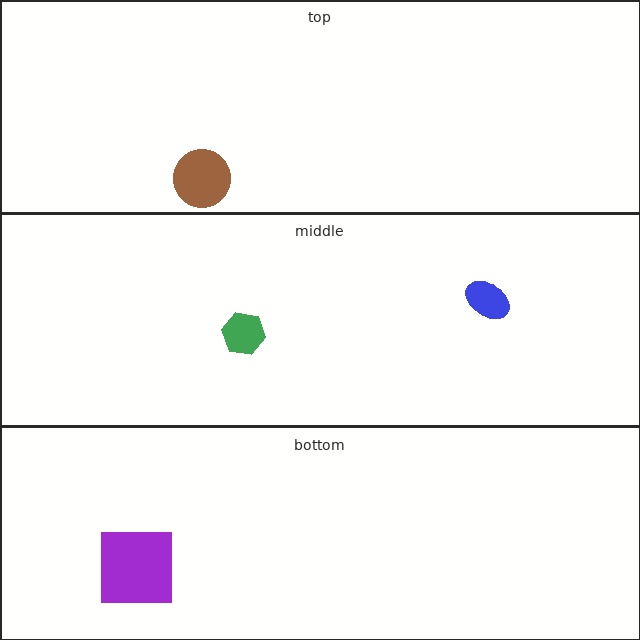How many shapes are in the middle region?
2.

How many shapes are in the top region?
1.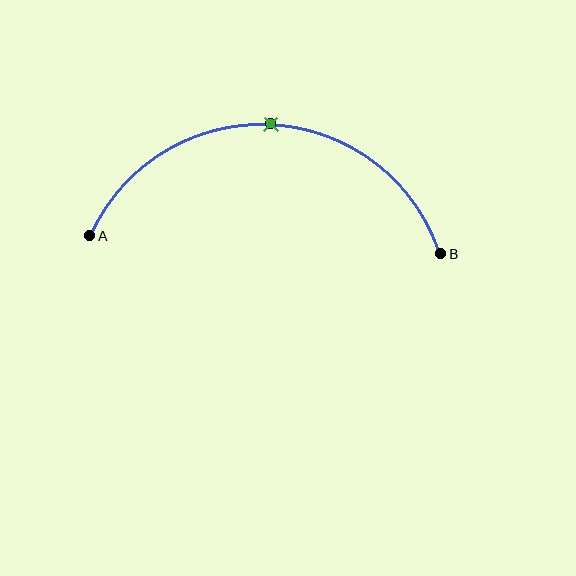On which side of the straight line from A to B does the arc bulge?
The arc bulges above the straight line connecting A and B.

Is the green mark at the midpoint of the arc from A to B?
Yes. The green mark lies on the arc at equal arc-length from both A and B — it is the arc midpoint.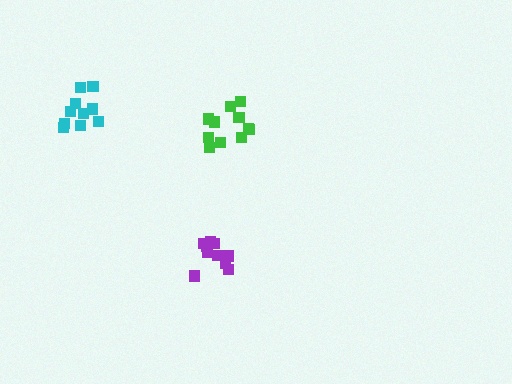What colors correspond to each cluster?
The clusters are colored: green, purple, cyan.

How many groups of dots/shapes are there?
There are 3 groups.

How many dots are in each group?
Group 1: 11 dots, Group 2: 10 dots, Group 3: 10 dots (31 total).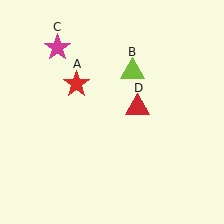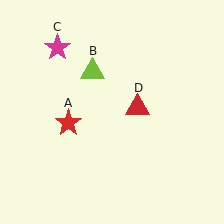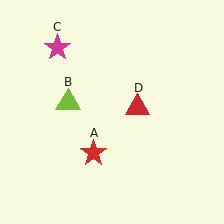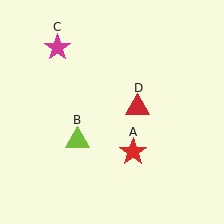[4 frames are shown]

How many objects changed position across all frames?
2 objects changed position: red star (object A), lime triangle (object B).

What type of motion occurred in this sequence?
The red star (object A), lime triangle (object B) rotated counterclockwise around the center of the scene.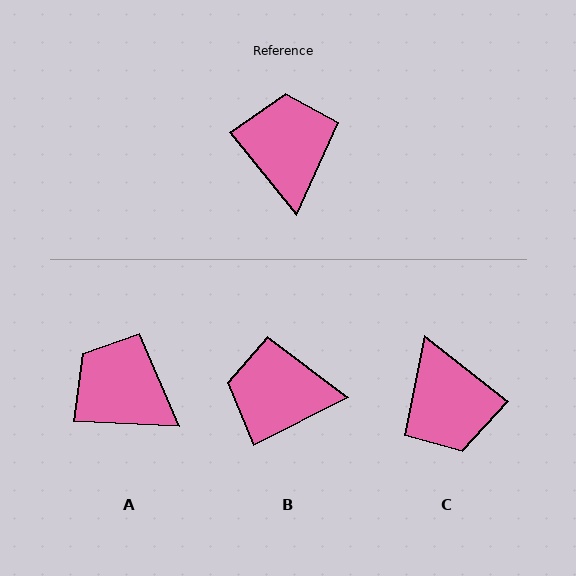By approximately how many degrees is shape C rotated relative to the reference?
Approximately 167 degrees clockwise.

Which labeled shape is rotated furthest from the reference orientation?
C, about 167 degrees away.